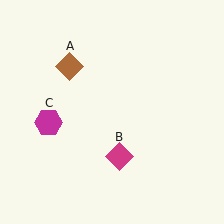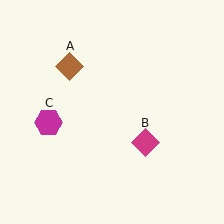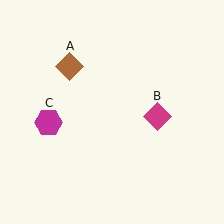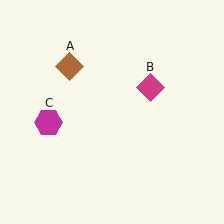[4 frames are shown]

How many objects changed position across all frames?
1 object changed position: magenta diamond (object B).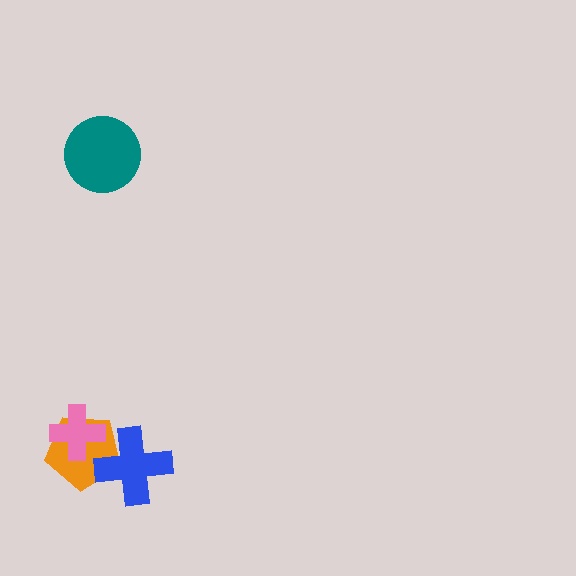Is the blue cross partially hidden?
No, no other shape covers it.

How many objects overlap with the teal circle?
0 objects overlap with the teal circle.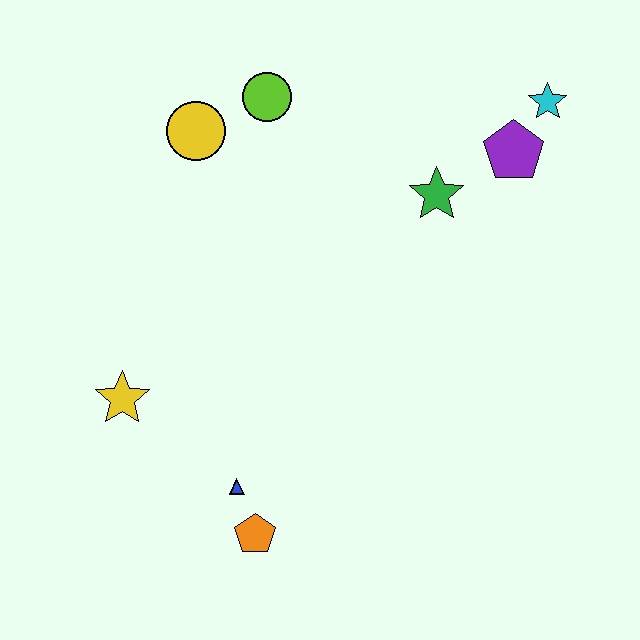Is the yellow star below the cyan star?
Yes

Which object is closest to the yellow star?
The blue triangle is closest to the yellow star.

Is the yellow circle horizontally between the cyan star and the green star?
No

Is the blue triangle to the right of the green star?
No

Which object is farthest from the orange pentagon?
The cyan star is farthest from the orange pentagon.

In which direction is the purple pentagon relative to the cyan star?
The purple pentagon is below the cyan star.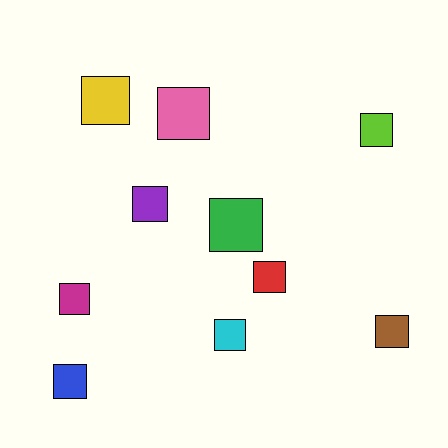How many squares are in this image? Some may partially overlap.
There are 10 squares.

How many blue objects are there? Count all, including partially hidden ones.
There is 1 blue object.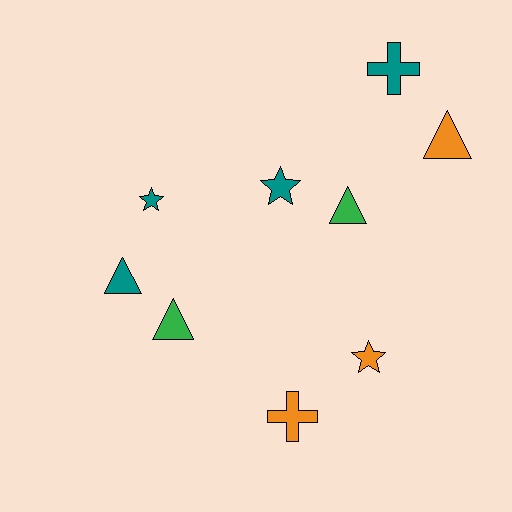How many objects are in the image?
There are 9 objects.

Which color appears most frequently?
Teal, with 4 objects.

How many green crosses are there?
There are no green crosses.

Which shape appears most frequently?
Triangle, with 4 objects.